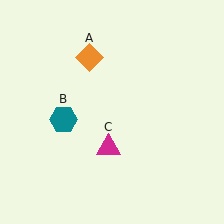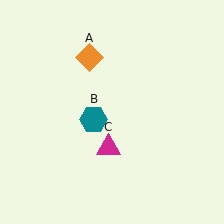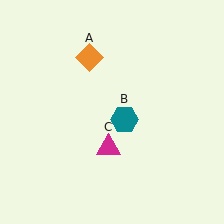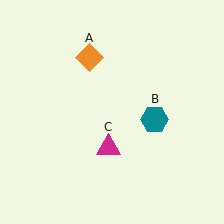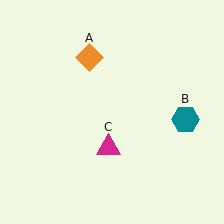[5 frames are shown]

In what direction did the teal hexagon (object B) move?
The teal hexagon (object B) moved right.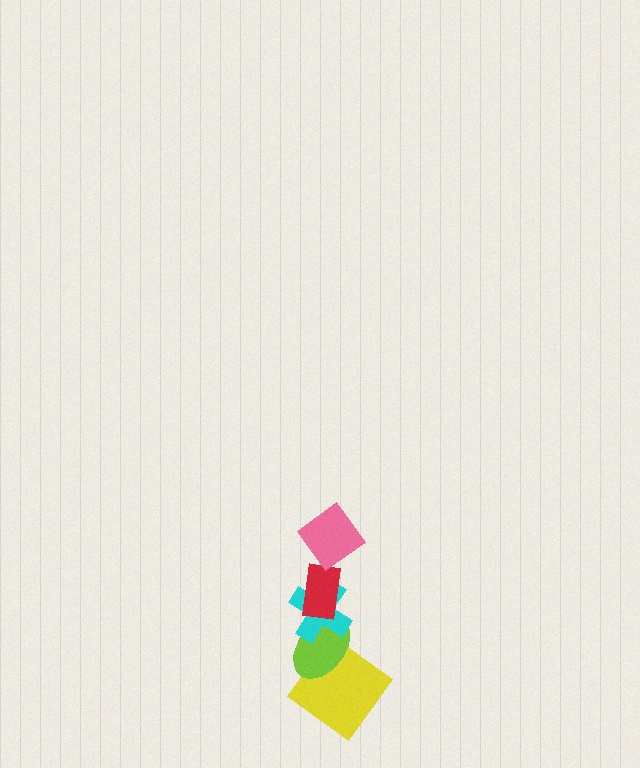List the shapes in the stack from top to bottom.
From top to bottom: the pink diamond, the red rectangle, the cyan cross, the lime ellipse, the yellow diamond.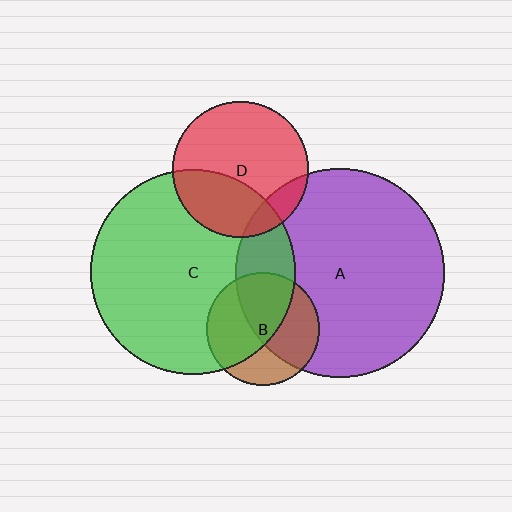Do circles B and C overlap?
Yes.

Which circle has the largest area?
Circle A (purple).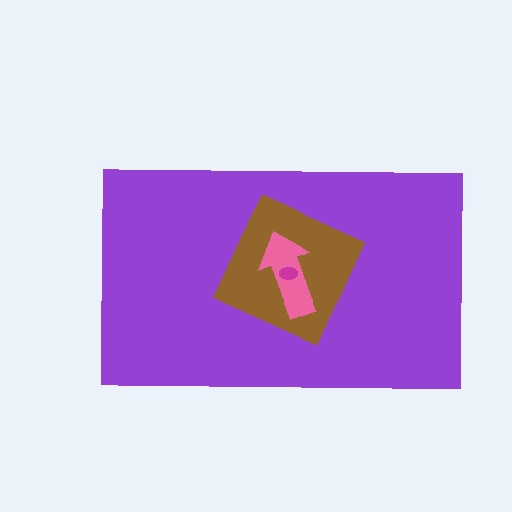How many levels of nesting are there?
4.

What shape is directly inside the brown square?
The pink arrow.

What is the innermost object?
The magenta ellipse.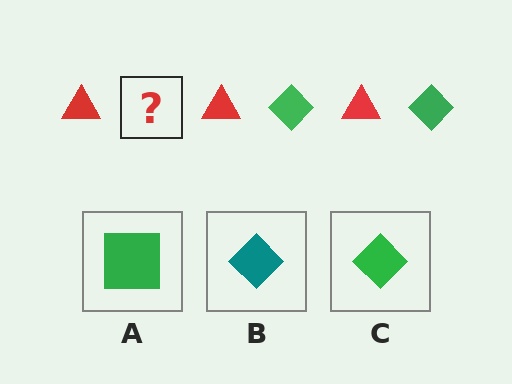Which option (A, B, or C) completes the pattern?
C.